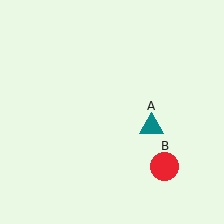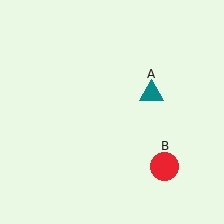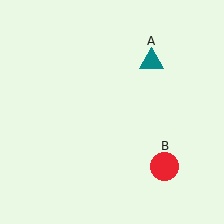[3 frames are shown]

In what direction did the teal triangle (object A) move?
The teal triangle (object A) moved up.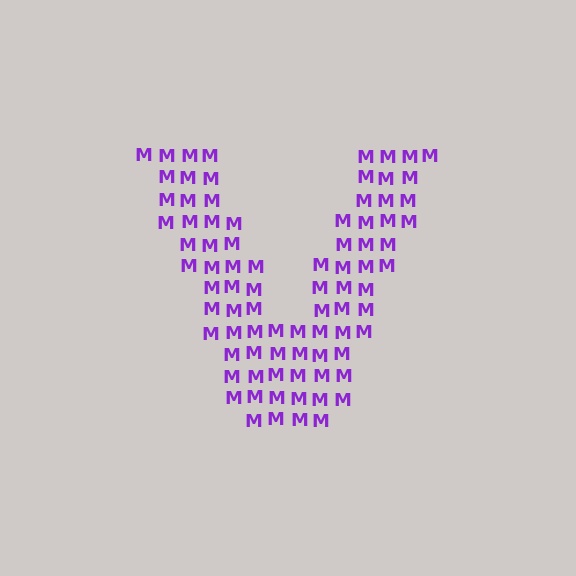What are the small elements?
The small elements are letter M's.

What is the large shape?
The large shape is the letter V.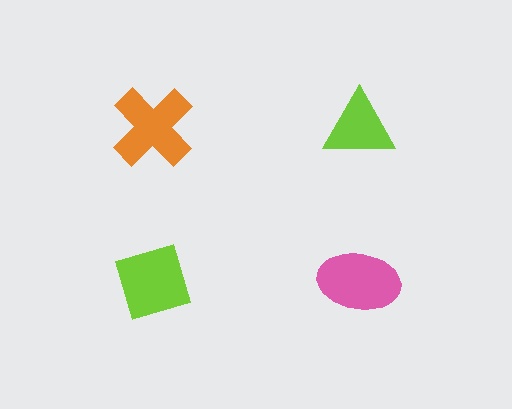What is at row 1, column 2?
A lime triangle.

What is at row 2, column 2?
A pink ellipse.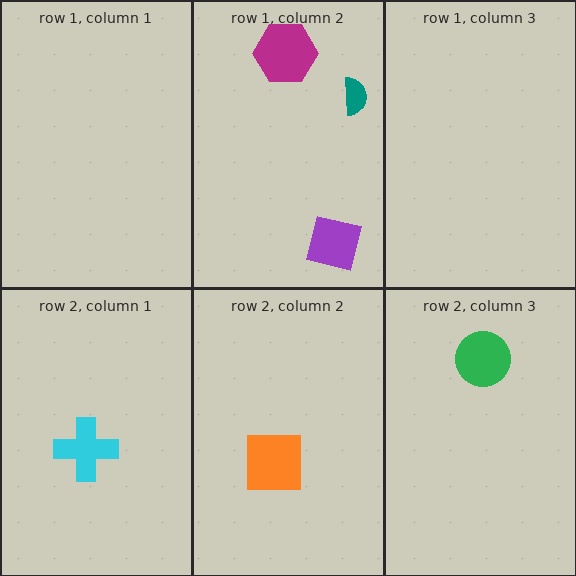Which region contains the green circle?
The row 2, column 3 region.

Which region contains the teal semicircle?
The row 1, column 2 region.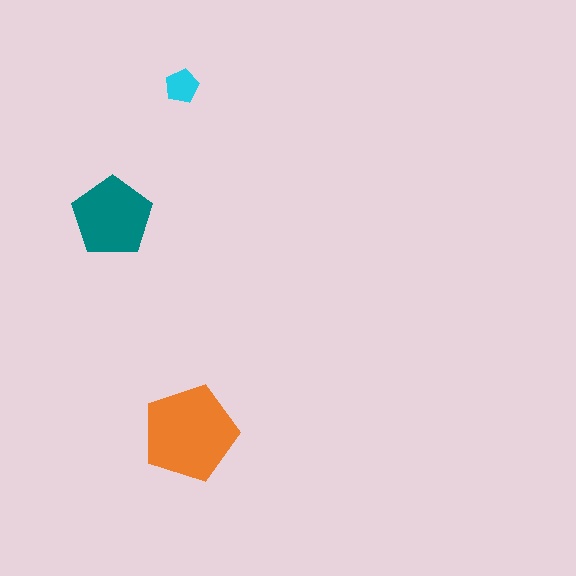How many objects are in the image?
There are 3 objects in the image.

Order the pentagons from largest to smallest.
the orange one, the teal one, the cyan one.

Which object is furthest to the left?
The teal pentagon is leftmost.